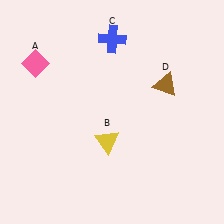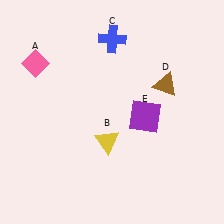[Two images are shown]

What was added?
A purple square (E) was added in Image 2.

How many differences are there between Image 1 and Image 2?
There is 1 difference between the two images.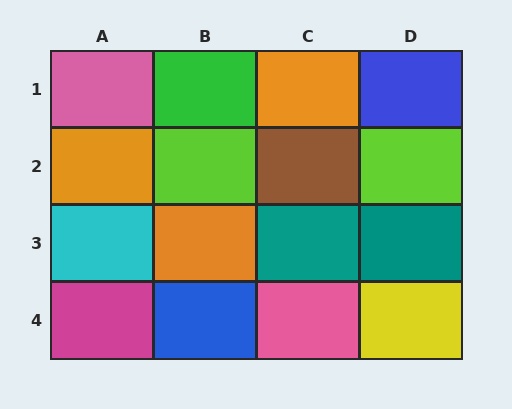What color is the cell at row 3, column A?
Cyan.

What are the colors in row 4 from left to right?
Magenta, blue, pink, yellow.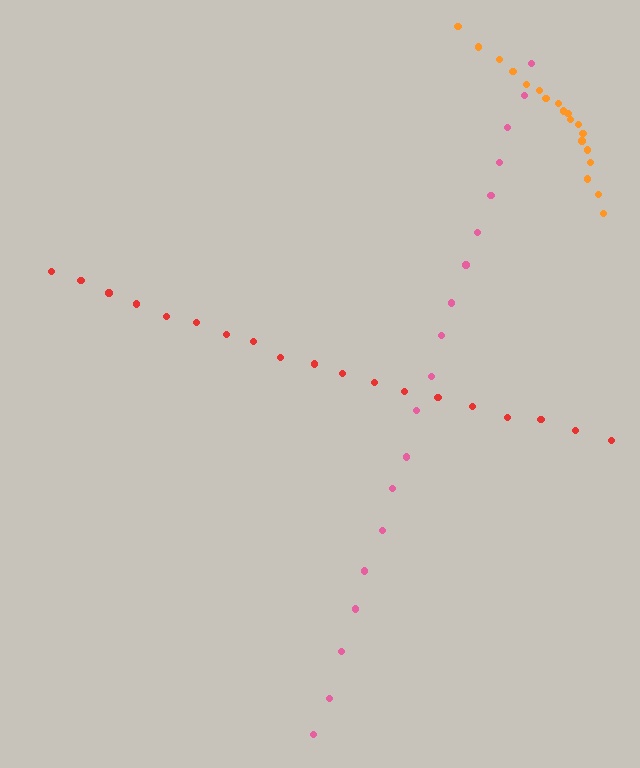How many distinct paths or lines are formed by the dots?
There are 3 distinct paths.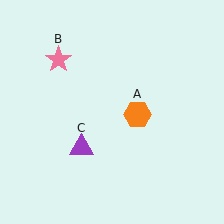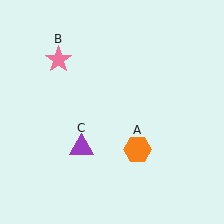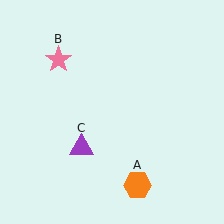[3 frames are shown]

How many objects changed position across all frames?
1 object changed position: orange hexagon (object A).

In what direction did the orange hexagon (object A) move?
The orange hexagon (object A) moved down.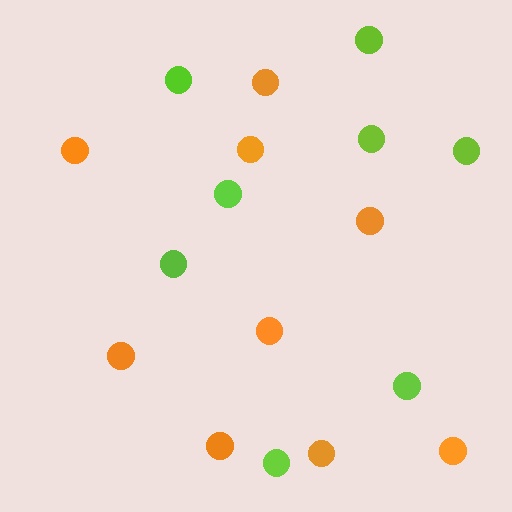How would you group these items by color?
There are 2 groups: one group of lime circles (8) and one group of orange circles (9).